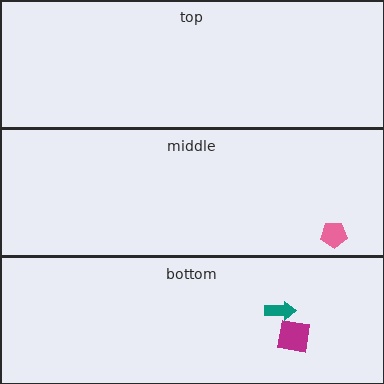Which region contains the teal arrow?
The bottom region.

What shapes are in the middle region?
The pink pentagon.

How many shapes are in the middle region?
1.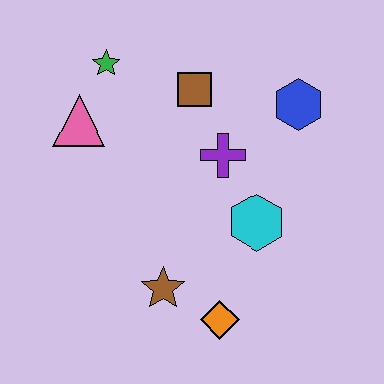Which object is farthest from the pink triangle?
The orange diamond is farthest from the pink triangle.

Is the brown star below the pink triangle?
Yes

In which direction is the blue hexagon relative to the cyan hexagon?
The blue hexagon is above the cyan hexagon.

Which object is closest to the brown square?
The purple cross is closest to the brown square.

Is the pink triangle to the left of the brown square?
Yes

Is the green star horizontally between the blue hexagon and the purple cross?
No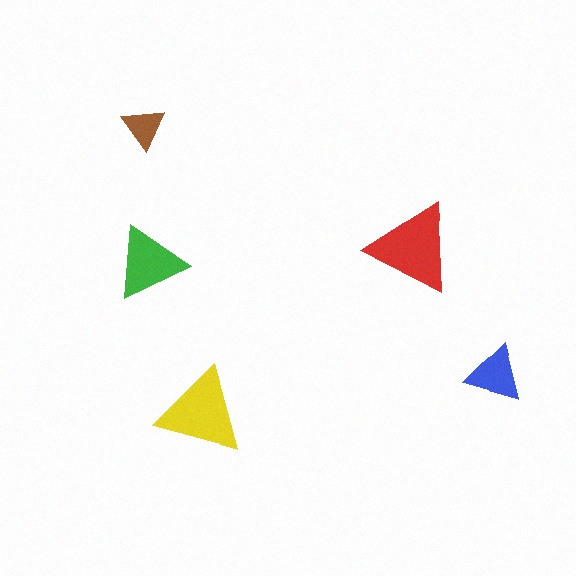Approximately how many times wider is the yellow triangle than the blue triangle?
About 1.5 times wider.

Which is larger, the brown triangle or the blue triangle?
The blue one.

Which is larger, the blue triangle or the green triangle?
The green one.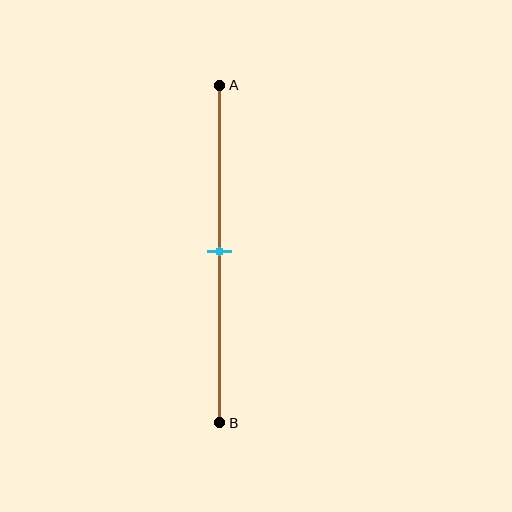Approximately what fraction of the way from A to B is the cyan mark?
The cyan mark is approximately 50% of the way from A to B.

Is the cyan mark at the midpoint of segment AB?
Yes, the mark is approximately at the midpoint.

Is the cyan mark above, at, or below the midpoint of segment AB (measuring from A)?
The cyan mark is approximately at the midpoint of segment AB.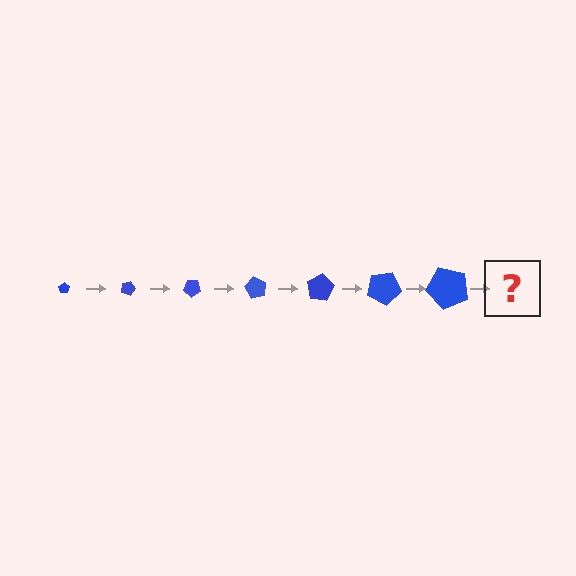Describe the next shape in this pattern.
It should be a pentagon, larger than the previous one and rotated 140 degrees from the start.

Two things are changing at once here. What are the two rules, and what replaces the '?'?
The two rules are that the pentagon grows larger each step and it rotates 20 degrees each step. The '?' should be a pentagon, larger than the previous one and rotated 140 degrees from the start.